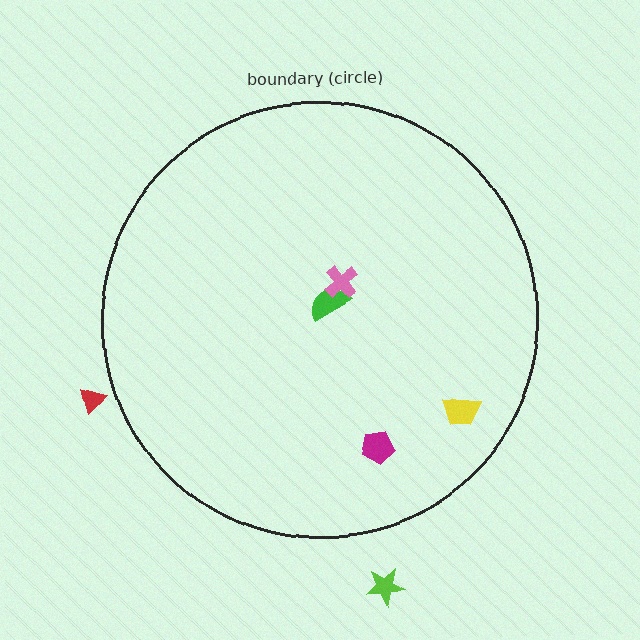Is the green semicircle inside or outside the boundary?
Inside.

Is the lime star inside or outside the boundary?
Outside.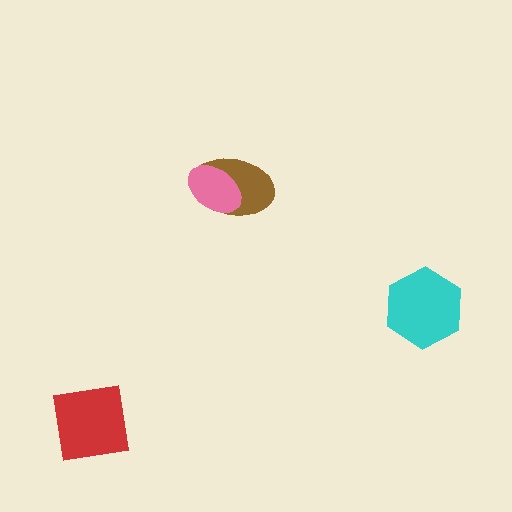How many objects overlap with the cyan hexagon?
0 objects overlap with the cyan hexagon.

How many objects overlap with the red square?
0 objects overlap with the red square.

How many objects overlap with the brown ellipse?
1 object overlaps with the brown ellipse.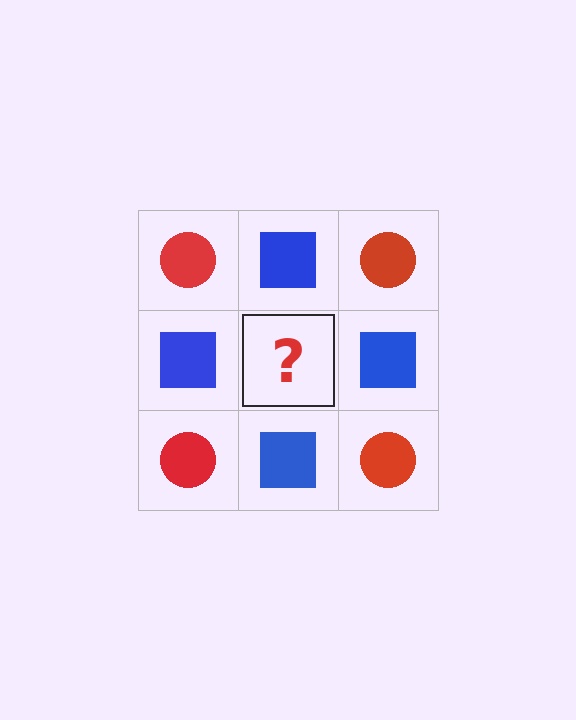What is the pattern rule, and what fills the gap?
The rule is that it alternates red circle and blue square in a checkerboard pattern. The gap should be filled with a red circle.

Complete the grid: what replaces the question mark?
The question mark should be replaced with a red circle.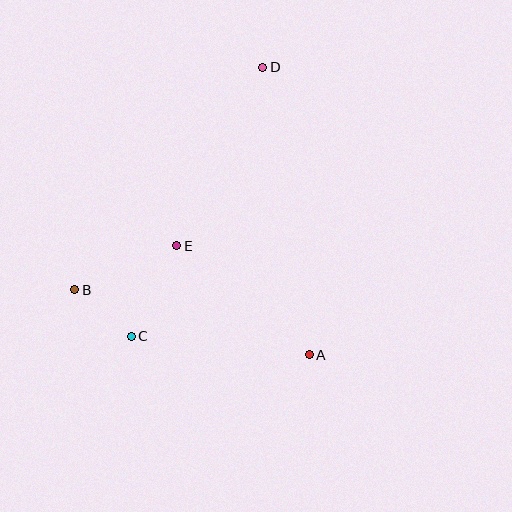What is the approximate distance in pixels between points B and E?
The distance between B and E is approximately 111 pixels.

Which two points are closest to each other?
Points B and C are closest to each other.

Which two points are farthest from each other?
Points C and D are farthest from each other.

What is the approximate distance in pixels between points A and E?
The distance between A and E is approximately 172 pixels.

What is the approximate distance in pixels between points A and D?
The distance between A and D is approximately 291 pixels.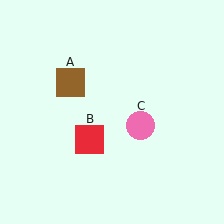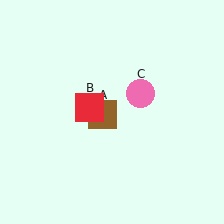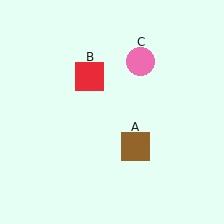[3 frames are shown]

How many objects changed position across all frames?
3 objects changed position: brown square (object A), red square (object B), pink circle (object C).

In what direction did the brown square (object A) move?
The brown square (object A) moved down and to the right.